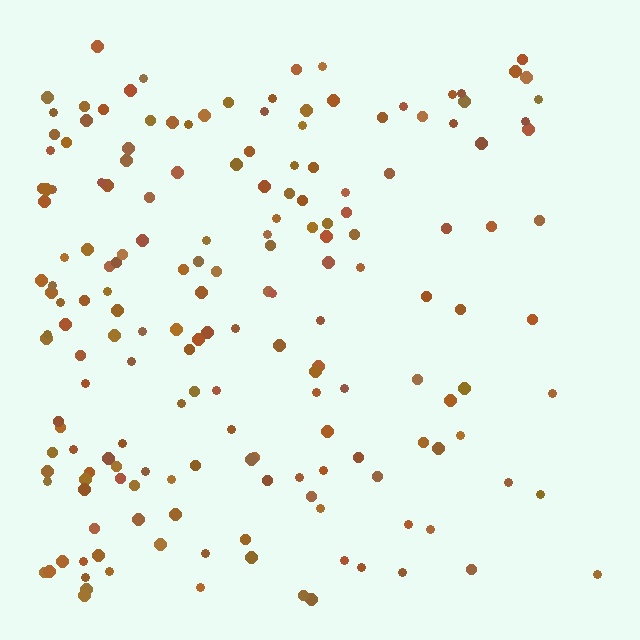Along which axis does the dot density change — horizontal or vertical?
Horizontal.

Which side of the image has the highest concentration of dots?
The left.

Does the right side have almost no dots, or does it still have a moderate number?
Still a moderate number, just noticeably fewer than the left.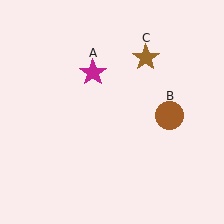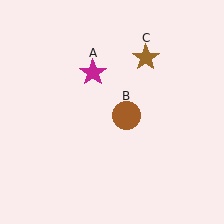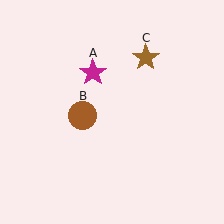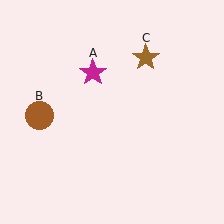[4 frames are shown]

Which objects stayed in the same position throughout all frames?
Magenta star (object A) and brown star (object C) remained stationary.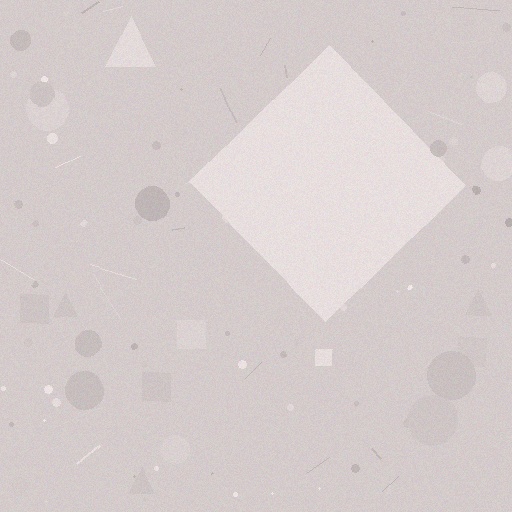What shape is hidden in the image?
A diamond is hidden in the image.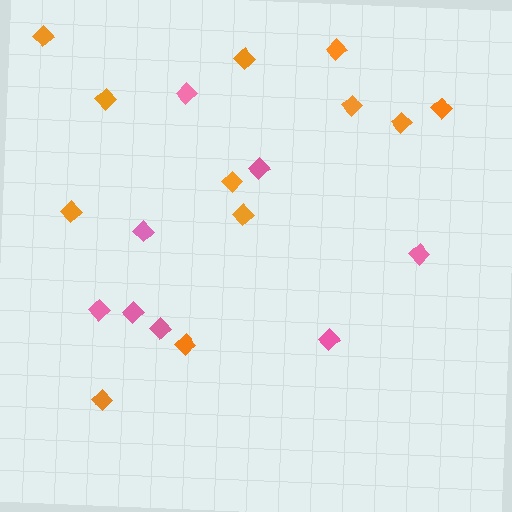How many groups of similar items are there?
There are 2 groups: one group of orange diamonds (12) and one group of pink diamonds (8).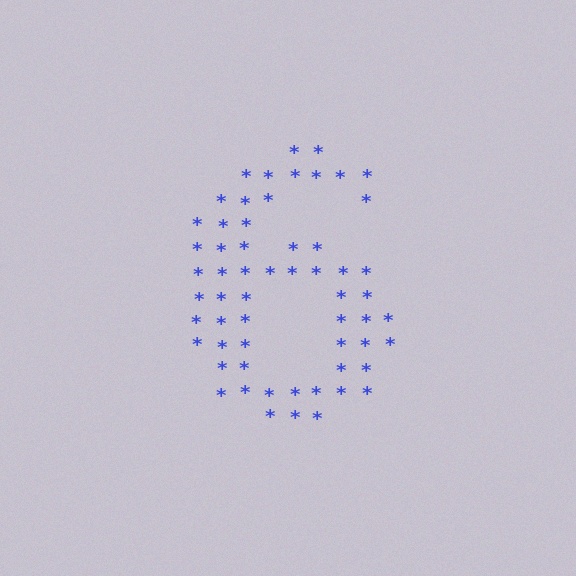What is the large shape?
The large shape is the digit 6.